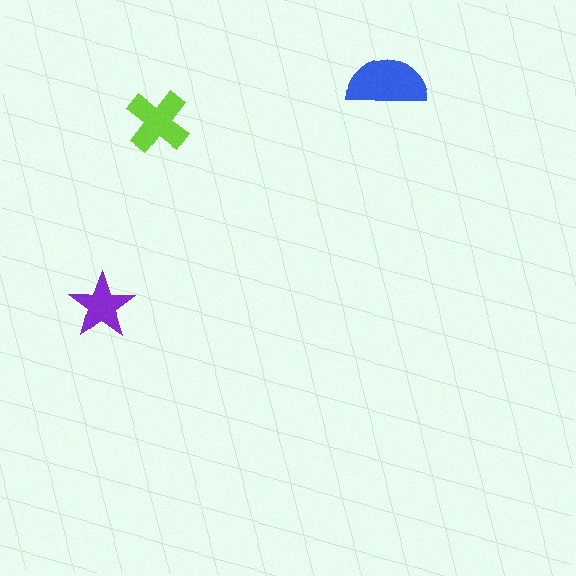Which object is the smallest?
The purple star.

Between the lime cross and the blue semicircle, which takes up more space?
The blue semicircle.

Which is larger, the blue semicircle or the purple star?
The blue semicircle.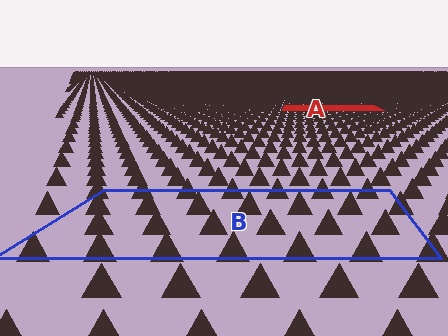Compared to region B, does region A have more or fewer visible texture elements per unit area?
Region A has more texture elements per unit area — they are packed more densely because it is farther away.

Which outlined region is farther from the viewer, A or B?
Region A is farther from the viewer — the texture elements inside it appear smaller and more densely packed.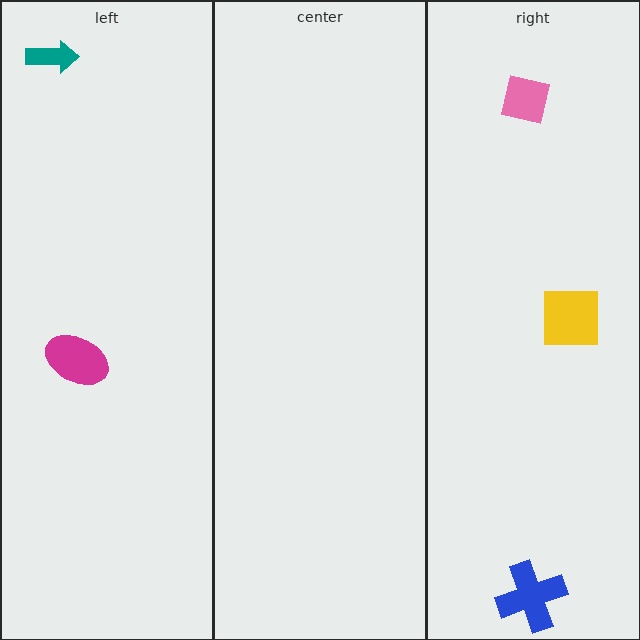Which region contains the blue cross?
The right region.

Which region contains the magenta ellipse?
The left region.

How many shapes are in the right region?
3.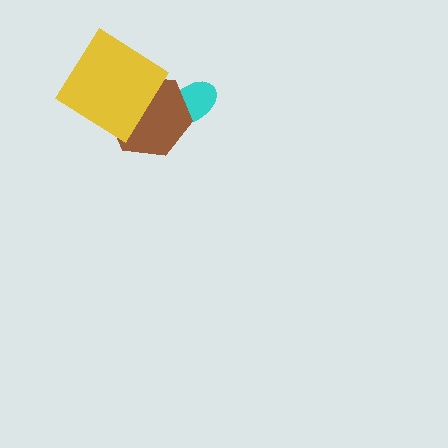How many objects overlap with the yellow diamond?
1 object overlaps with the yellow diamond.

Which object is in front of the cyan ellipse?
The brown hexagon is in front of the cyan ellipse.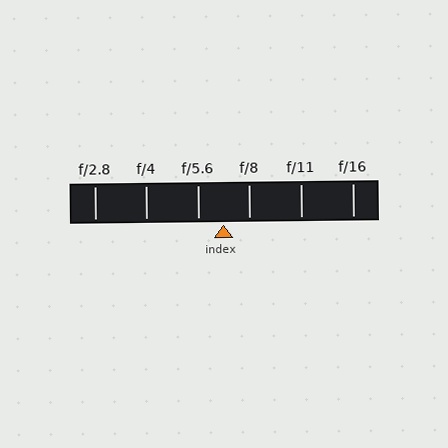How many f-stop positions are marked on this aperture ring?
There are 6 f-stop positions marked.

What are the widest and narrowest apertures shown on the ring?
The widest aperture shown is f/2.8 and the narrowest is f/16.